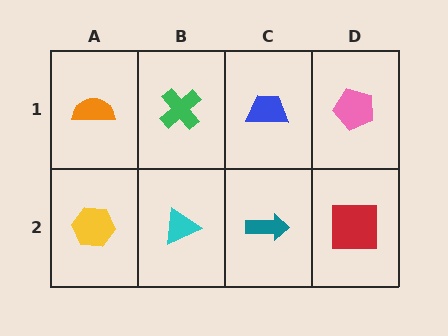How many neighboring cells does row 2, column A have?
2.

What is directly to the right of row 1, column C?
A pink pentagon.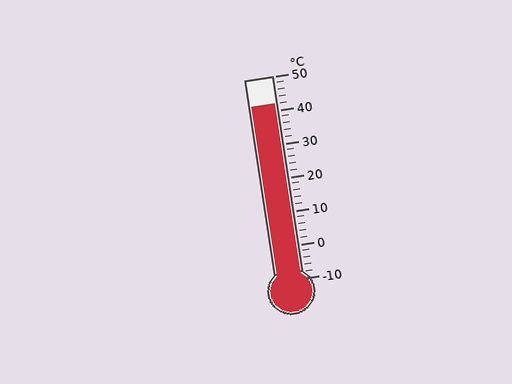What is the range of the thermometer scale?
The thermometer scale ranges from -10°C to 50°C.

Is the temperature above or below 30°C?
The temperature is above 30°C.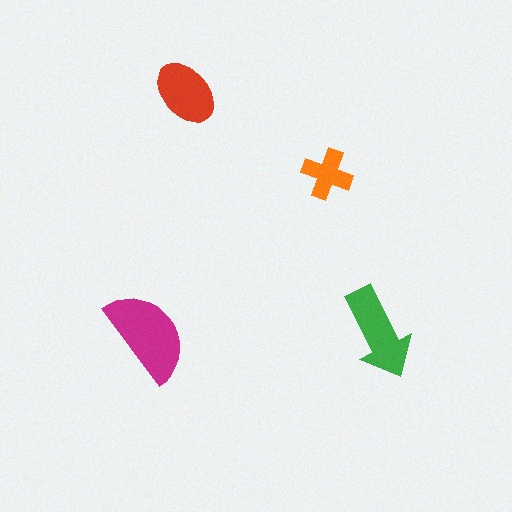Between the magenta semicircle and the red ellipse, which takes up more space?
The magenta semicircle.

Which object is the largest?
The magenta semicircle.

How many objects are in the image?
There are 4 objects in the image.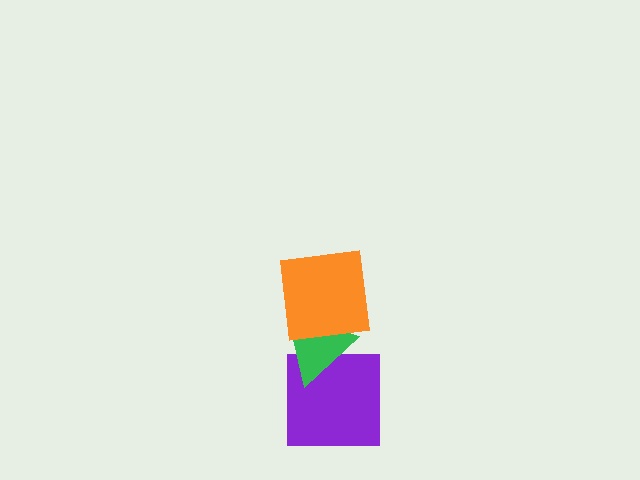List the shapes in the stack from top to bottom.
From top to bottom: the orange square, the green triangle, the purple square.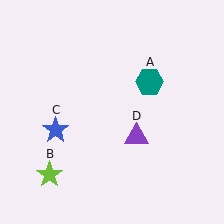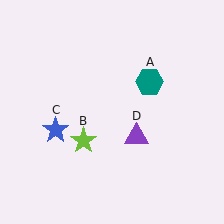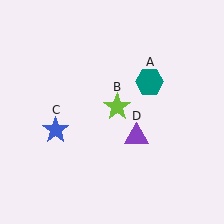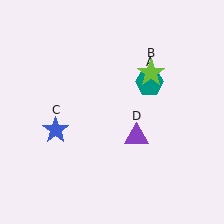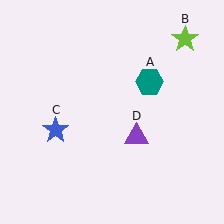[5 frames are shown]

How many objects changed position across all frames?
1 object changed position: lime star (object B).